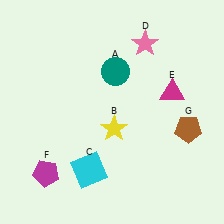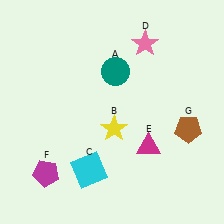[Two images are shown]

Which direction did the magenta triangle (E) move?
The magenta triangle (E) moved down.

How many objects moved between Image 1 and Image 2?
1 object moved between the two images.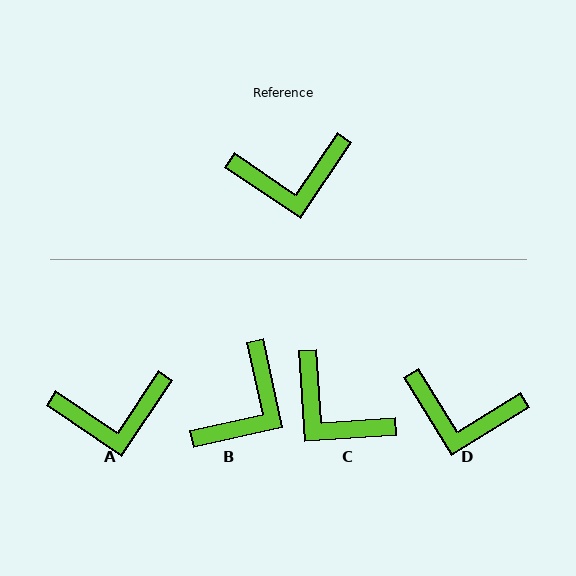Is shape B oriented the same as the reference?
No, it is off by about 46 degrees.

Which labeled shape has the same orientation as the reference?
A.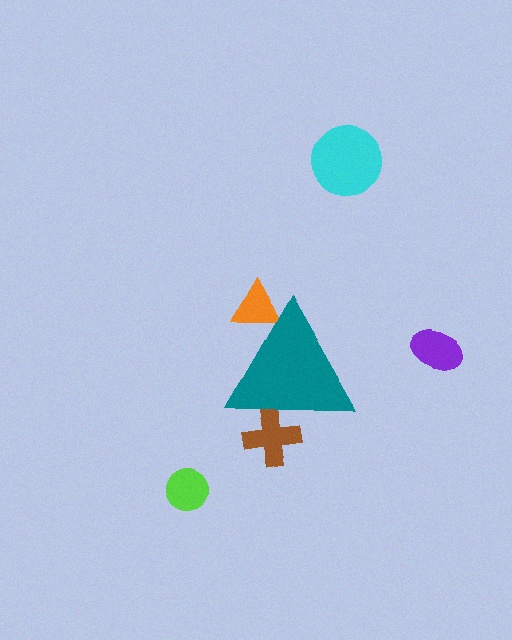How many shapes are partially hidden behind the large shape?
2 shapes are partially hidden.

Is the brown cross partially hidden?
Yes, the brown cross is partially hidden behind the teal triangle.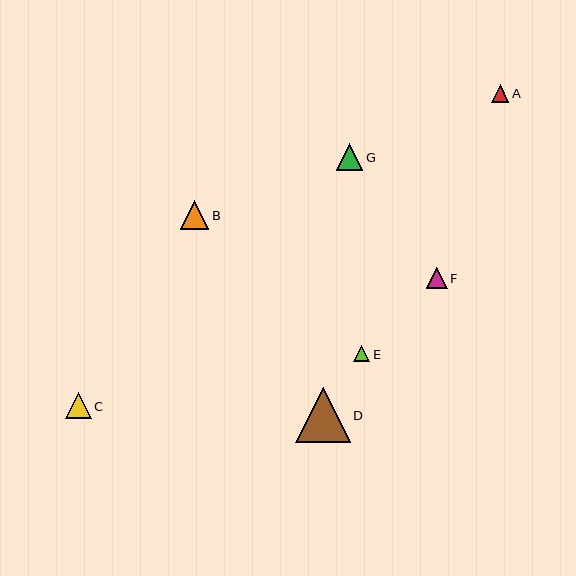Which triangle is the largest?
Triangle D is the largest with a size of approximately 55 pixels.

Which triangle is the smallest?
Triangle E is the smallest with a size of approximately 17 pixels.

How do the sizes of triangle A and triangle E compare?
Triangle A and triangle E are approximately the same size.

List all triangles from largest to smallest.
From largest to smallest: D, B, G, C, F, A, E.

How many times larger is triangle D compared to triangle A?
Triangle D is approximately 3.1 times the size of triangle A.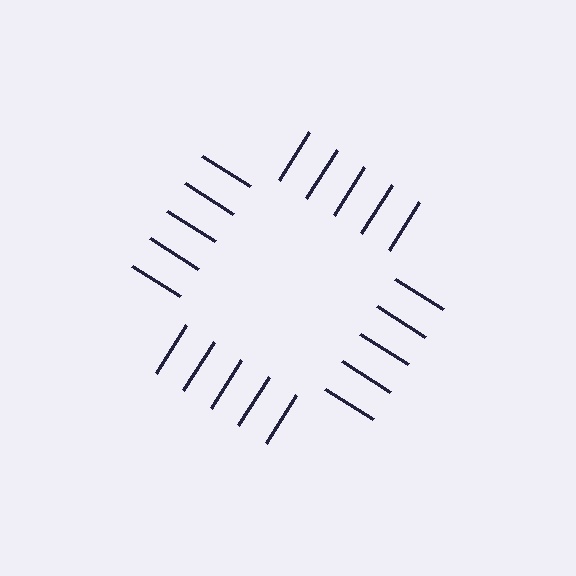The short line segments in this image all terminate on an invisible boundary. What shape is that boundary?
An illusory square — the line segments terminate on its edges but no continuous stroke is drawn.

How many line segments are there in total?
20 — 5 along each of the 4 edges.